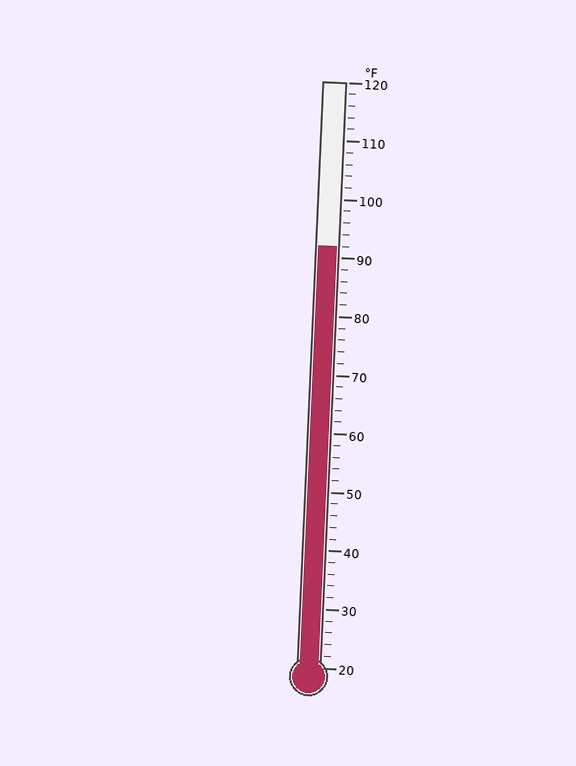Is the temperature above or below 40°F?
The temperature is above 40°F.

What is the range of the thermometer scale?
The thermometer scale ranges from 20°F to 120°F.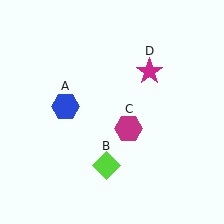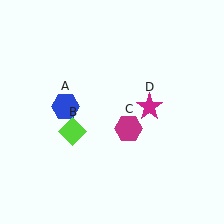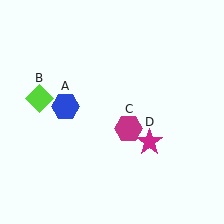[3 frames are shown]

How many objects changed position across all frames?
2 objects changed position: lime diamond (object B), magenta star (object D).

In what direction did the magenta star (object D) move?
The magenta star (object D) moved down.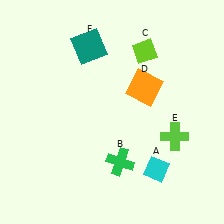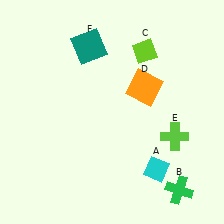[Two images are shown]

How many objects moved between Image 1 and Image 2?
1 object moved between the two images.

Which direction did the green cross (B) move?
The green cross (B) moved right.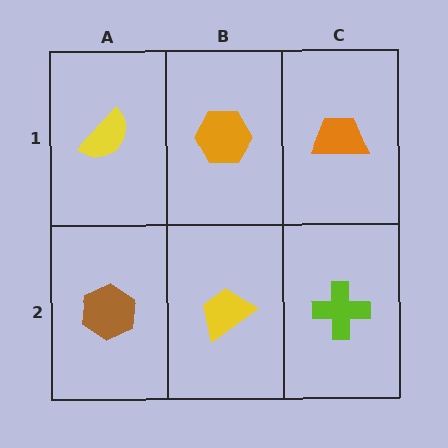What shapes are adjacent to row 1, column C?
A lime cross (row 2, column C), an orange hexagon (row 1, column B).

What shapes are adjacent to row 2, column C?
An orange trapezoid (row 1, column C), a yellow trapezoid (row 2, column B).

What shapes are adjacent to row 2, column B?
An orange hexagon (row 1, column B), a brown hexagon (row 2, column A), a lime cross (row 2, column C).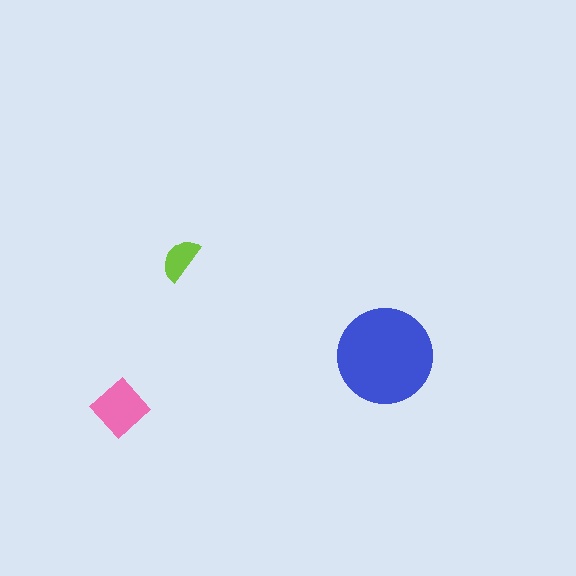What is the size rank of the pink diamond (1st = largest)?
2nd.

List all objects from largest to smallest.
The blue circle, the pink diamond, the lime semicircle.